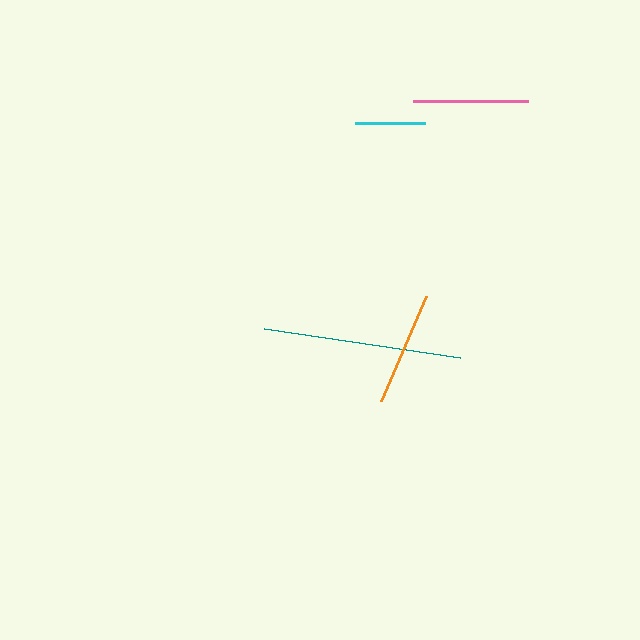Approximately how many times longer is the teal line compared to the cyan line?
The teal line is approximately 2.8 times the length of the cyan line.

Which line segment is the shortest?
The cyan line is the shortest at approximately 70 pixels.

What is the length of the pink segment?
The pink segment is approximately 115 pixels long.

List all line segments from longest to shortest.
From longest to shortest: teal, pink, orange, cyan.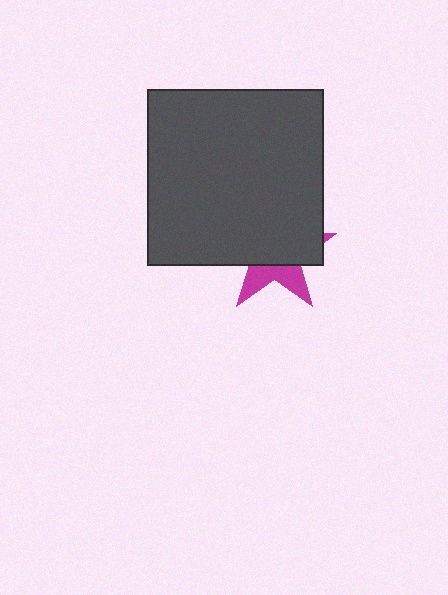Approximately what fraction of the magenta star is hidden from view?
Roughly 66% of the magenta star is hidden behind the dark gray square.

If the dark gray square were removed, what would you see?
You would see the complete magenta star.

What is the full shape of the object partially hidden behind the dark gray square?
The partially hidden object is a magenta star.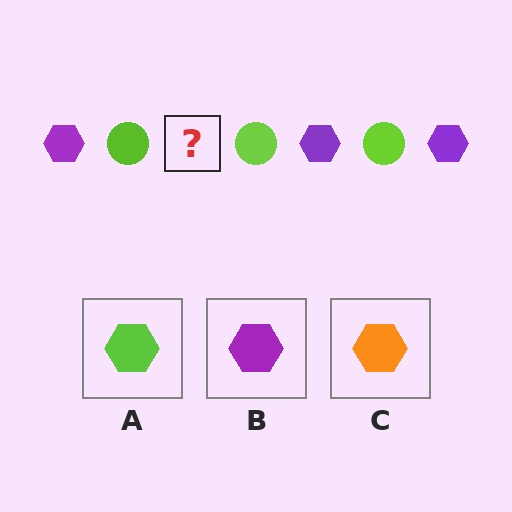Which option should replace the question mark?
Option B.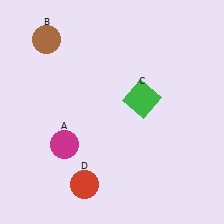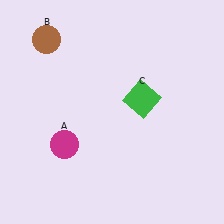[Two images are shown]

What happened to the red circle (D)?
The red circle (D) was removed in Image 2. It was in the bottom-left area of Image 1.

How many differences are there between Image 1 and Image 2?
There is 1 difference between the two images.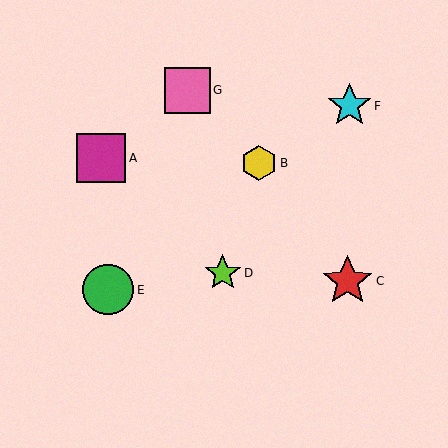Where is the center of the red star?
The center of the red star is at (348, 281).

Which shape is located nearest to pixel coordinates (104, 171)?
The magenta square (labeled A) at (101, 158) is nearest to that location.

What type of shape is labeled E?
Shape E is a green circle.